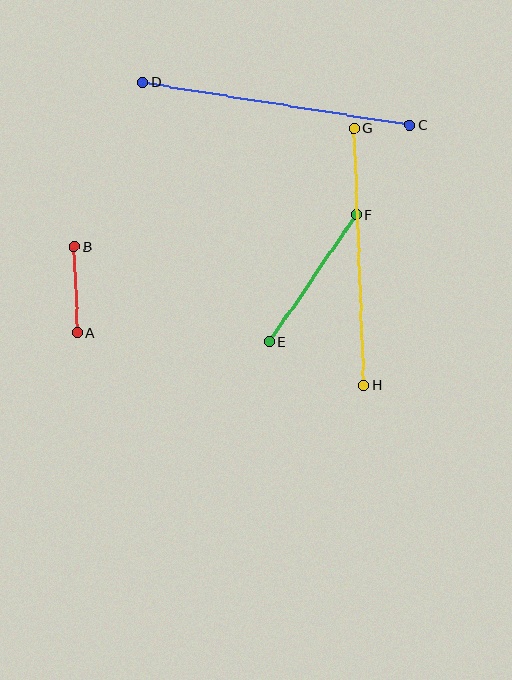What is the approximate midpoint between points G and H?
The midpoint is at approximately (359, 256) pixels.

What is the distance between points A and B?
The distance is approximately 86 pixels.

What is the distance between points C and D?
The distance is approximately 270 pixels.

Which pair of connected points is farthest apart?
Points C and D are farthest apart.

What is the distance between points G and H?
The distance is approximately 257 pixels.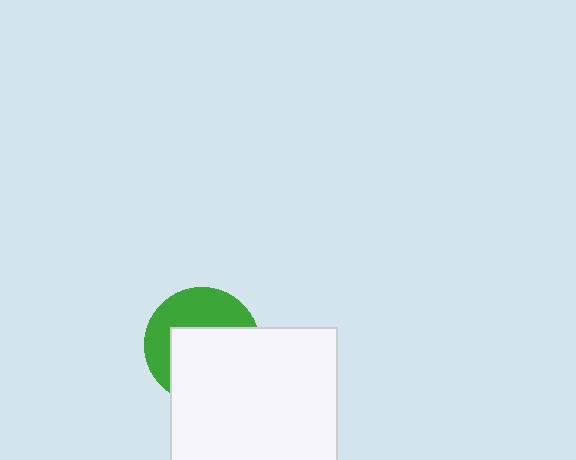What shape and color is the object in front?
The object in front is a white square.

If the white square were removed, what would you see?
You would see the complete green circle.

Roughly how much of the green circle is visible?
A small part of it is visible (roughly 43%).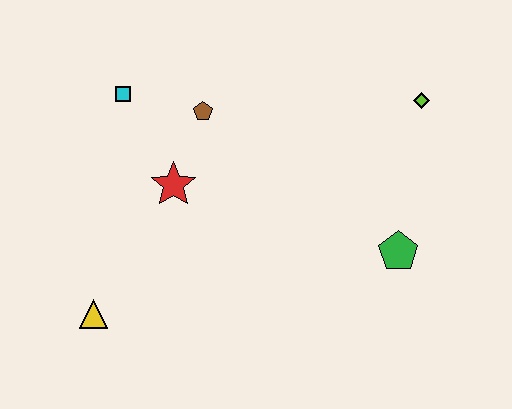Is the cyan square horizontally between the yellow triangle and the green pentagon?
Yes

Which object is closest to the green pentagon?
The lime diamond is closest to the green pentagon.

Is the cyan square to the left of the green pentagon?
Yes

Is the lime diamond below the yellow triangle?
No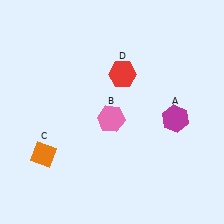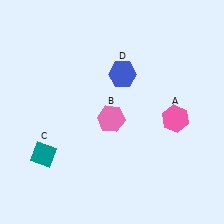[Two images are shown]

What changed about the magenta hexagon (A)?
In Image 1, A is magenta. In Image 2, it changed to pink.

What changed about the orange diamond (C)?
In Image 1, C is orange. In Image 2, it changed to teal.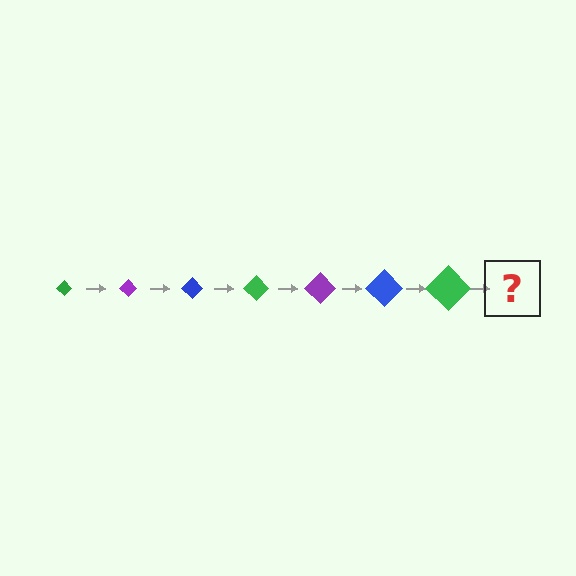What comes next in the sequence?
The next element should be a purple diamond, larger than the previous one.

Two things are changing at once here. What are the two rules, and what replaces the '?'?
The two rules are that the diamond grows larger each step and the color cycles through green, purple, and blue. The '?' should be a purple diamond, larger than the previous one.